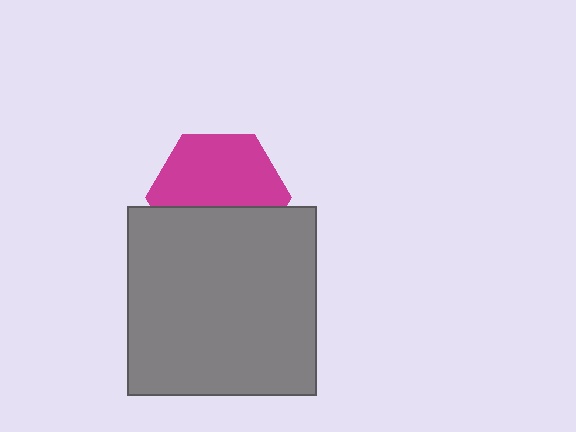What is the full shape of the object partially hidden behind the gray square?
The partially hidden object is a magenta hexagon.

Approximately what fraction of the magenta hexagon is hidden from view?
Roughly 42% of the magenta hexagon is hidden behind the gray square.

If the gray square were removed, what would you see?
You would see the complete magenta hexagon.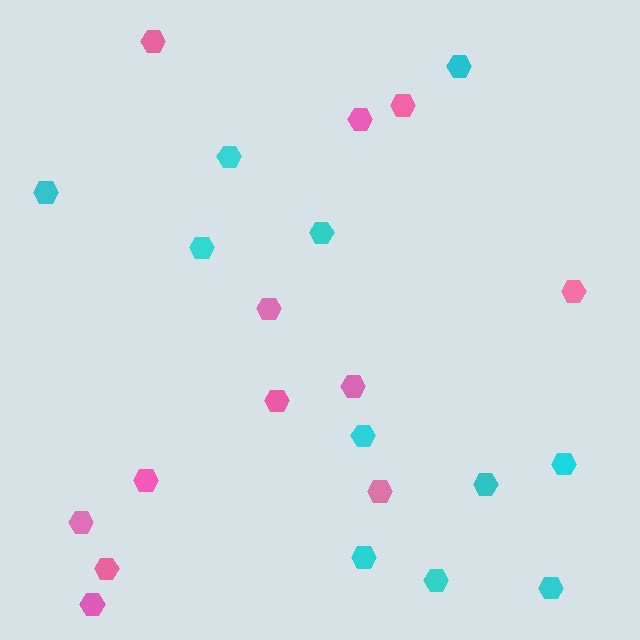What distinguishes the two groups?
There are 2 groups: one group of pink hexagons (12) and one group of cyan hexagons (11).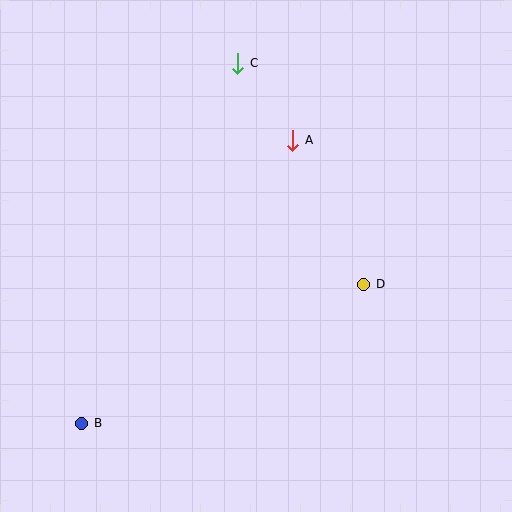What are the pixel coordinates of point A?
Point A is at (293, 140).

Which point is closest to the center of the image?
Point D at (364, 285) is closest to the center.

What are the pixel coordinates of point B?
Point B is at (82, 423).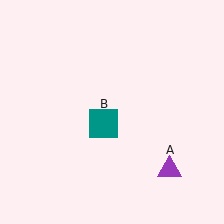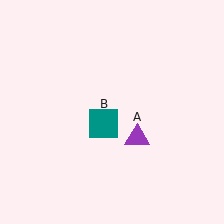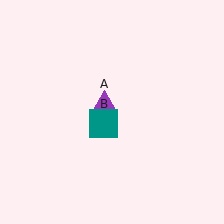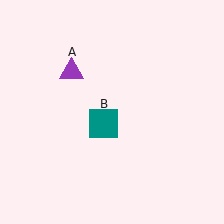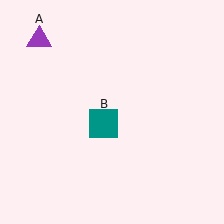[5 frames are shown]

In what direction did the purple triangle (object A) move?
The purple triangle (object A) moved up and to the left.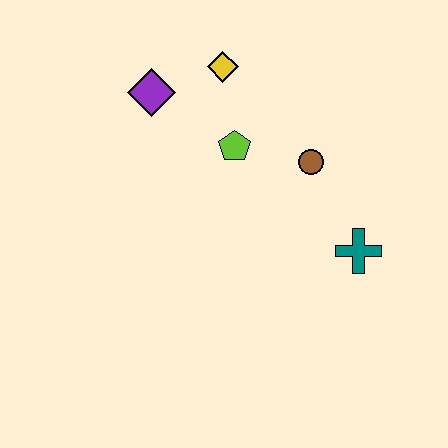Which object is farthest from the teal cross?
The purple diamond is farthest from the teal cross.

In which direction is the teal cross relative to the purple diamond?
The teal cross is to the right of the purple diamond.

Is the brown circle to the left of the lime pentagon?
No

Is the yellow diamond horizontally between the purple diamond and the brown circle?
Yes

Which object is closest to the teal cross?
The brown circle is closest to the teal cross.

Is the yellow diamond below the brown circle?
No